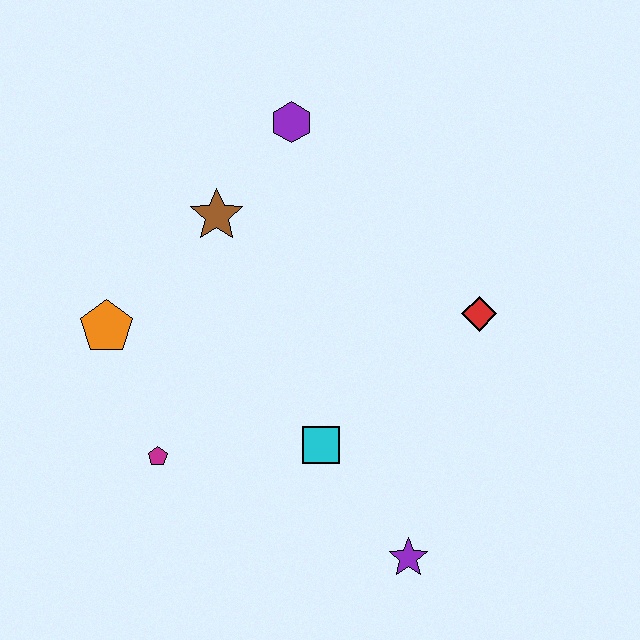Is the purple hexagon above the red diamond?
Yes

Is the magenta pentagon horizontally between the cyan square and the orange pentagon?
Yes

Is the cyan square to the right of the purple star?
No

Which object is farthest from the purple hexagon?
The purple star is farthest from the purple hexagon.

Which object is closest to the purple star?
The cyan square is closest to the purple star.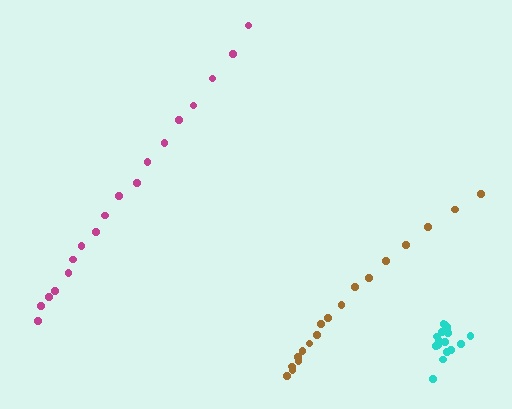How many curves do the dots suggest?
There are 3 distinct paths.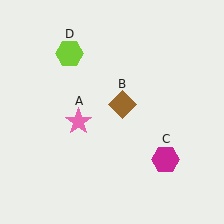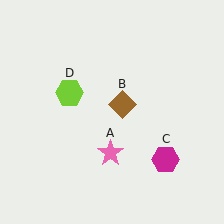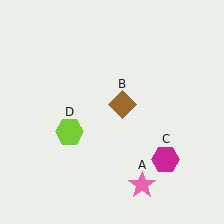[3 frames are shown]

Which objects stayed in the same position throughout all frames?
Brown diamond (object B) and magenta hexagon (object C) remained stationary.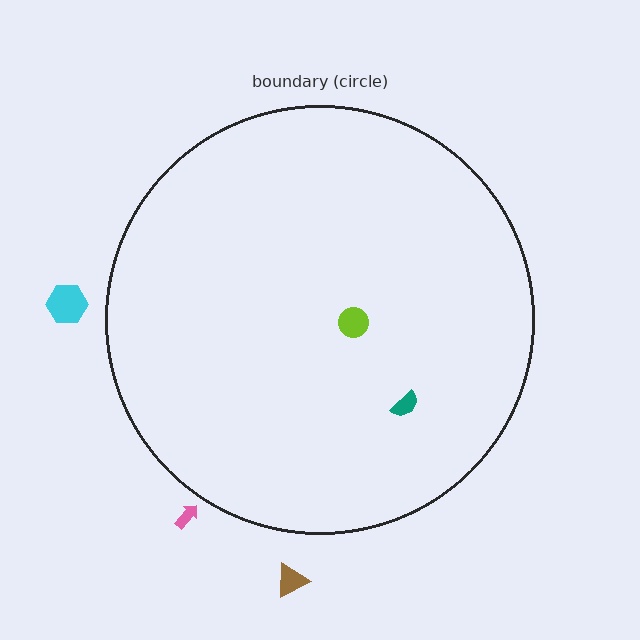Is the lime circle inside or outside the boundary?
Inside.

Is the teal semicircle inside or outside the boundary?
Inside.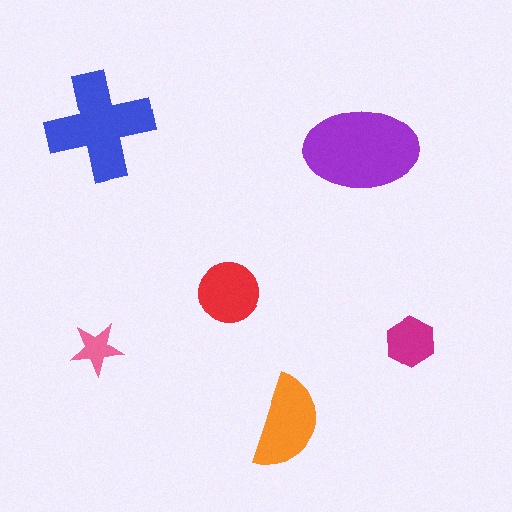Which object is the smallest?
The pink star.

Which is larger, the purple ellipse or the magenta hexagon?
The purple ellipse.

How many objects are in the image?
There are 6 objects in the image.